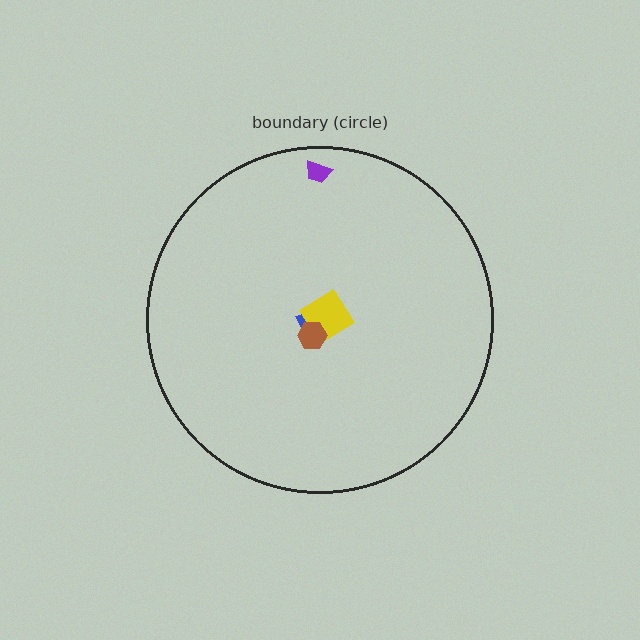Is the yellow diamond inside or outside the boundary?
Inside.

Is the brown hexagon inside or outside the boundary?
Inside.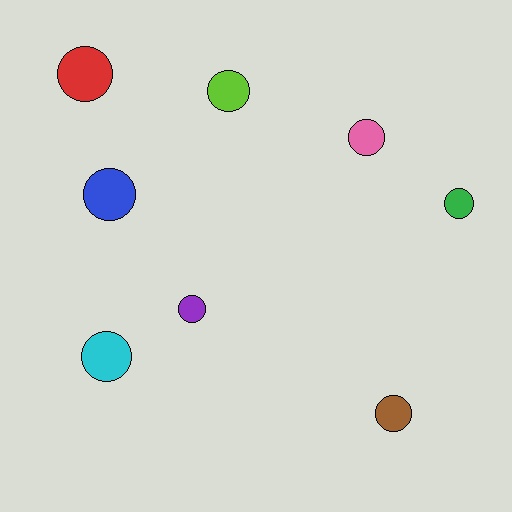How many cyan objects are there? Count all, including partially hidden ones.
There is 1 cyan object.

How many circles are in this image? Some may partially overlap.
There are 8 circles.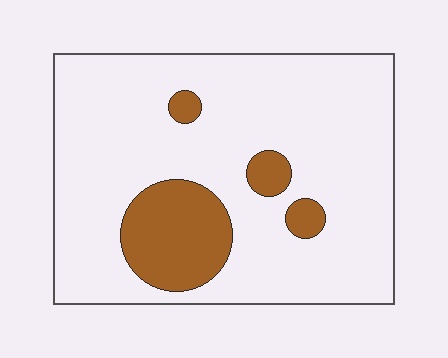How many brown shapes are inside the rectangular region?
4.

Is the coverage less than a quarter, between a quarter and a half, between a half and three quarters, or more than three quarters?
Less than a quarter.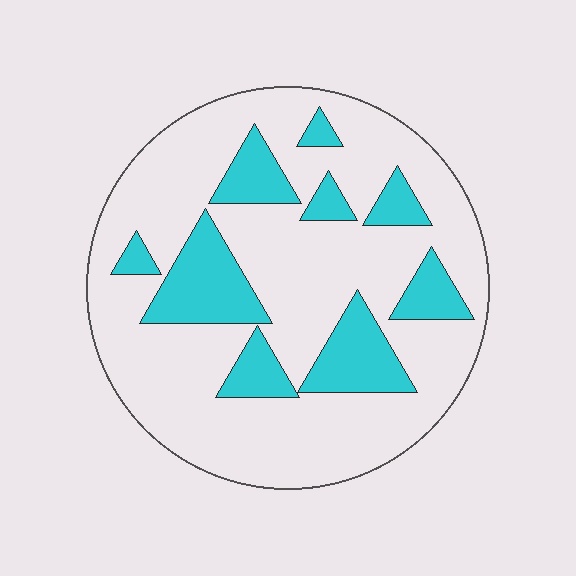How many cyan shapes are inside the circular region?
9.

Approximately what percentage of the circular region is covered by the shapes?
Approximately 25%.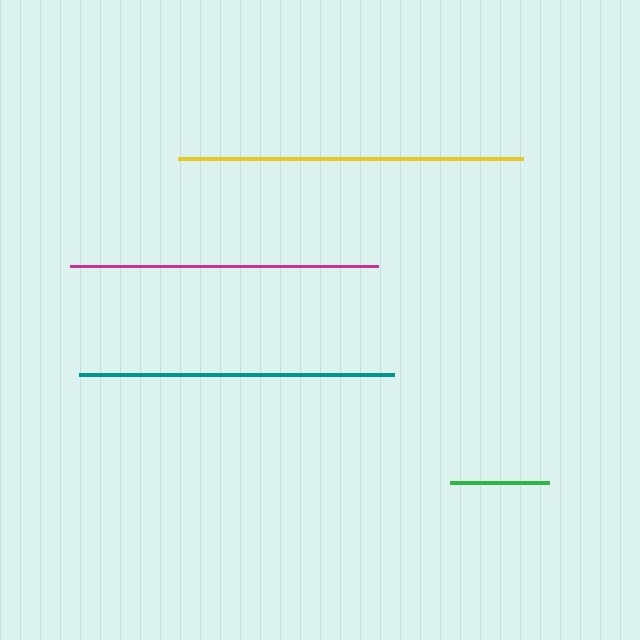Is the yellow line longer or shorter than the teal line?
The yellow line is longer than the teal line.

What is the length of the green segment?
The green segment is approximately 99 pixels long.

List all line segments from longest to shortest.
From longest to shortest: yellow, teal, magenta, green.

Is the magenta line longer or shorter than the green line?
The magenta line is longer than the green line.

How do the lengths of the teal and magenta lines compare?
The teal and magenta lines are approximately the same length.